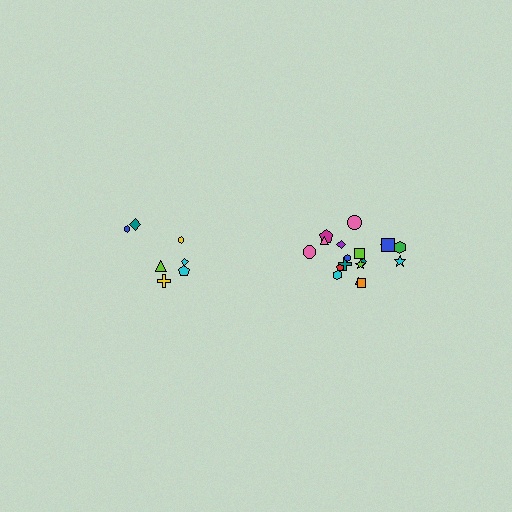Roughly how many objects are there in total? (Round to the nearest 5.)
Roughly 25 objects in total.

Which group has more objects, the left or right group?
The right group.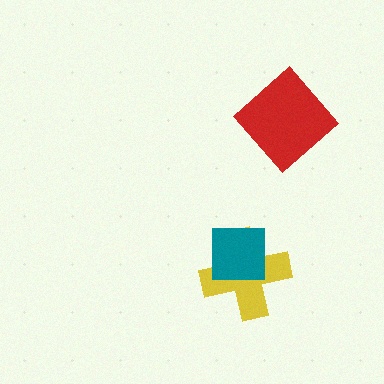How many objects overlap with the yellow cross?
1 object overlaps with the yellow cross.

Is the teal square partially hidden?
No, no other shape covers it.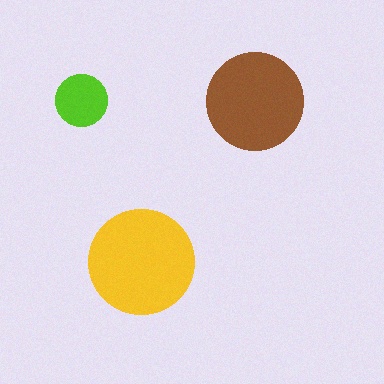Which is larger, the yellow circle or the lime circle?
The yellow one.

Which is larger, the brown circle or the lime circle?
The brown one.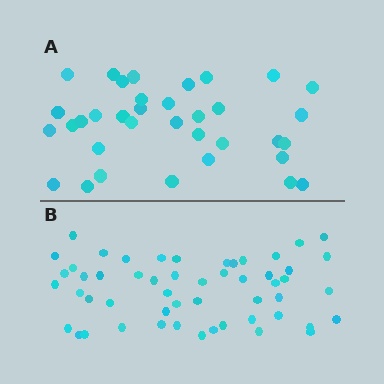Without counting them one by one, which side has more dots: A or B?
Region B (the bottom region) has more dots.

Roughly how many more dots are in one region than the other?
Region B has approximately 20 more dots than region A.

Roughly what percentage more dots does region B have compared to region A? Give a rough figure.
About 50% more.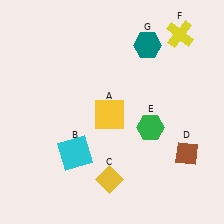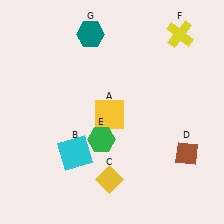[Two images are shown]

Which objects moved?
The objects that moved are: the green hexagon (E), the teal hexagon (G).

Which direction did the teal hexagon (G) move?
The teal hexagon (G) moved left.